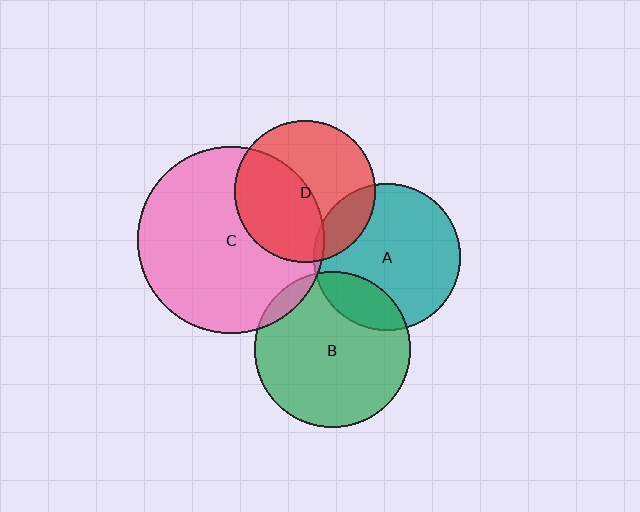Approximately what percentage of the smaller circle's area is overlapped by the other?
Approximately 5%.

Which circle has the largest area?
Circle C (pink).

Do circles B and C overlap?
Yes.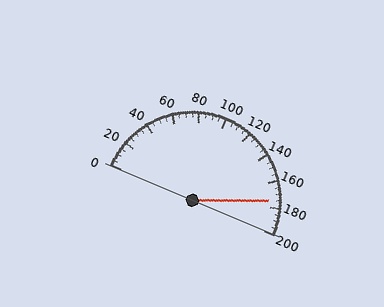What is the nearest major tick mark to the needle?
The nearest major tick mark is 180.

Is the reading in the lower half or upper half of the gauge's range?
The reading is in the upper half of the range (0 to 200).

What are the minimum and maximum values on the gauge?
The gauge ranges from 0 to 200.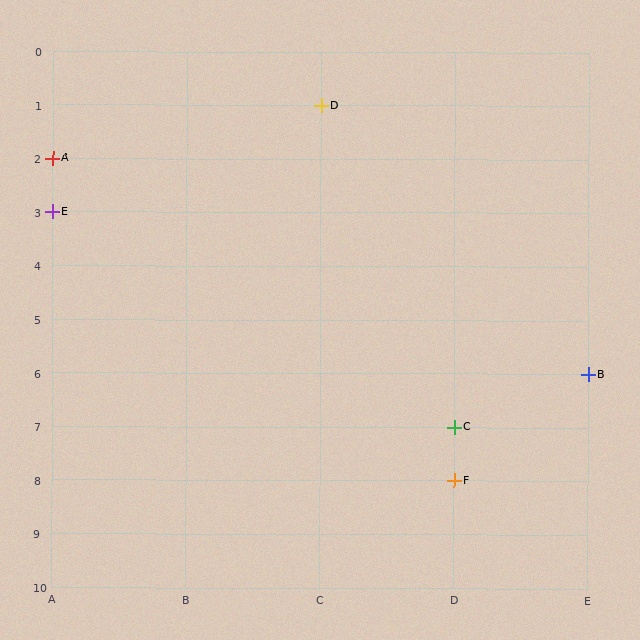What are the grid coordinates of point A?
Point A is at grid coordinates (A, 2).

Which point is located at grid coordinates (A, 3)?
Point E is at (A, 3).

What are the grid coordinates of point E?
Point E is at grid coordinates (A, 3).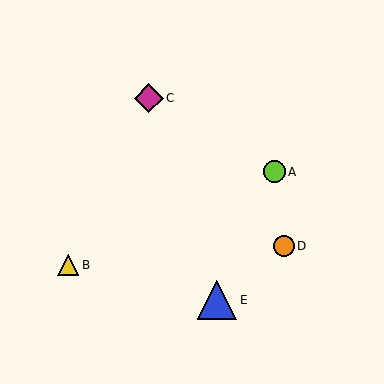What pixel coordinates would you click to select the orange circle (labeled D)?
Click at (284, 246) to select the orange circle D.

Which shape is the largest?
The blue triangle (labeled E) is the largest.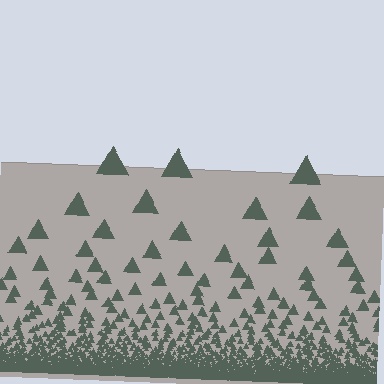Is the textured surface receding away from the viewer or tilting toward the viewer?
The surface appears to tilt toward the viewer. Texture elements get larger and sparser toward the top.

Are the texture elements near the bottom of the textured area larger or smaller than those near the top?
Smaller. The gradient is inverted — elements near the bottom are smaller and denser.